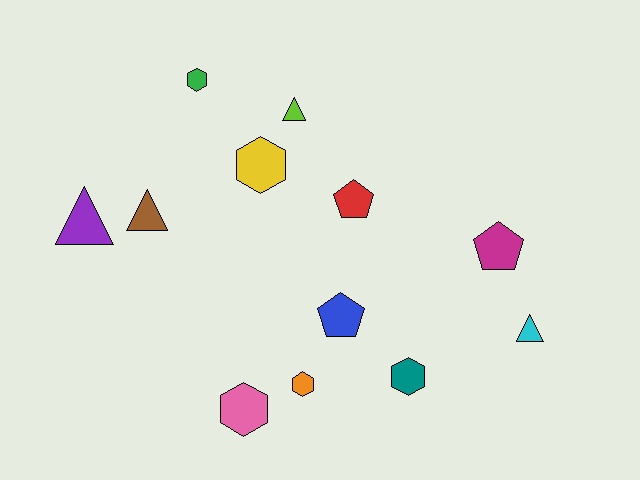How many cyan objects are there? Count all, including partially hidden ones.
There is 1 cyan object.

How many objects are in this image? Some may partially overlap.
There are 12 objects.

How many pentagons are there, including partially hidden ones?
There are 3 pentagons.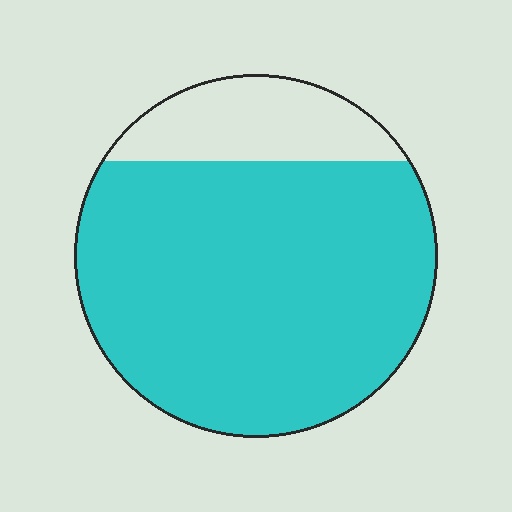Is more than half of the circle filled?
Yes.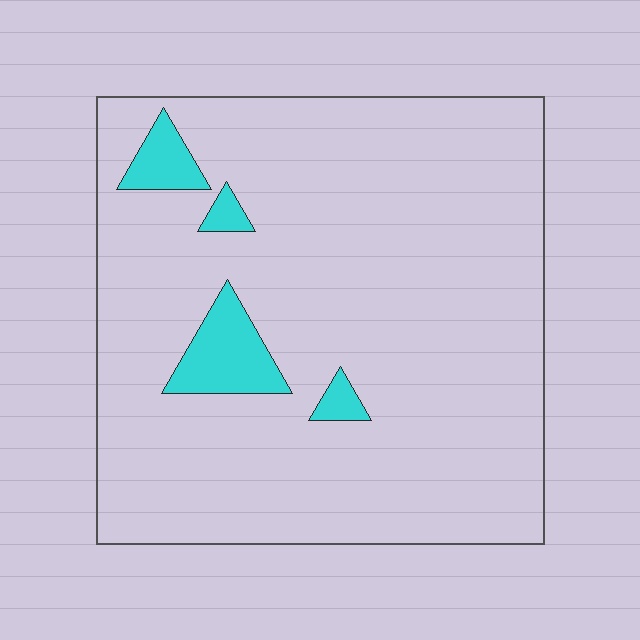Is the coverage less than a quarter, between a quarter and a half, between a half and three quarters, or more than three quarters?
Less than a quarter.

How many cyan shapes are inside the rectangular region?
4.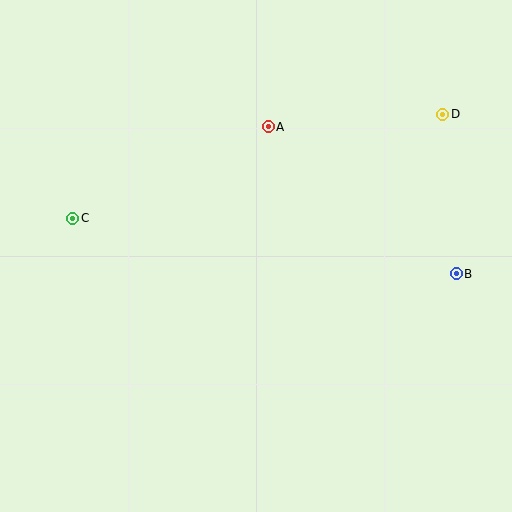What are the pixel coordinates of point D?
Point D is at (443, 114).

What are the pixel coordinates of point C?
Point C is at (73, 218).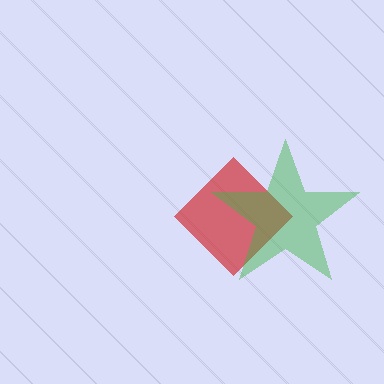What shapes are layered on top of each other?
The layered shapes are: a red diamond, a green star.